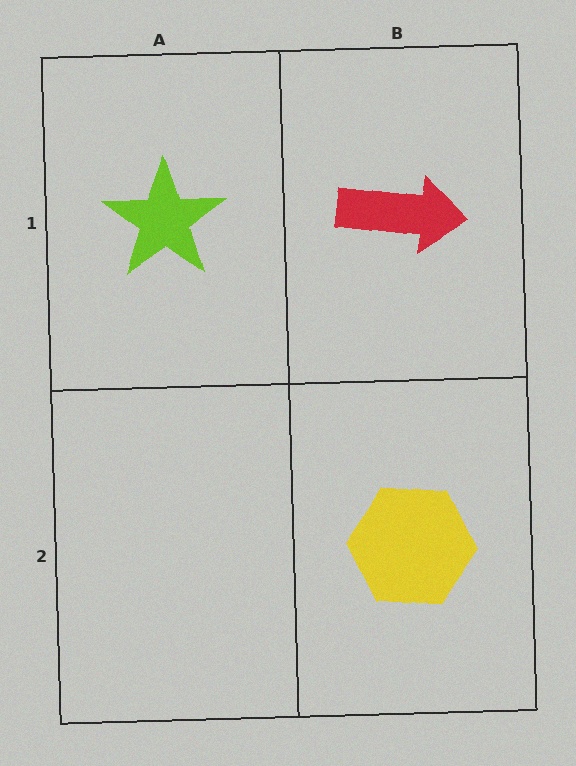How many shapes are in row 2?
1 shape.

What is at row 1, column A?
A lime star.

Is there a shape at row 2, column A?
No, that cell is empty.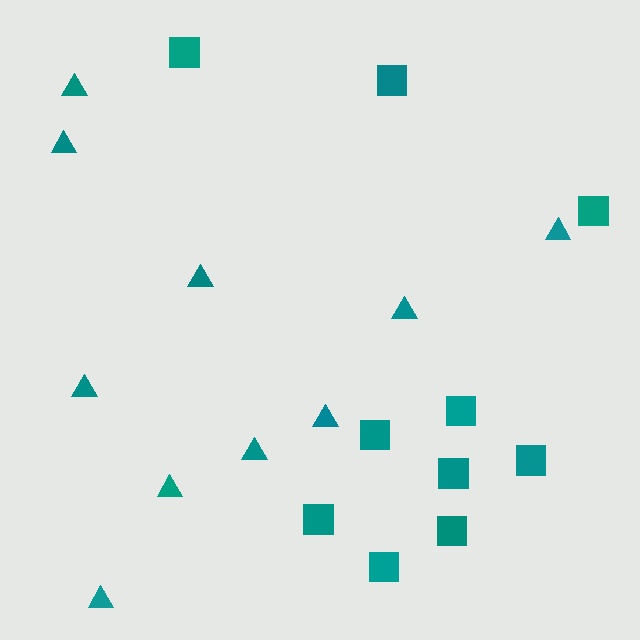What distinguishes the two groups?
There are 2 groups: one group of squares (10) and one group of triangles (10).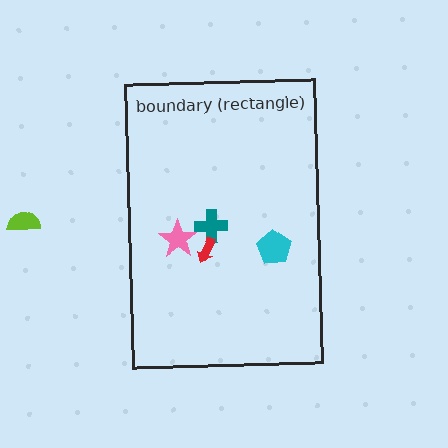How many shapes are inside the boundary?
4 inside, 1 outside.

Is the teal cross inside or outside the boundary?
Inside.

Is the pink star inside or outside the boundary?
Inside.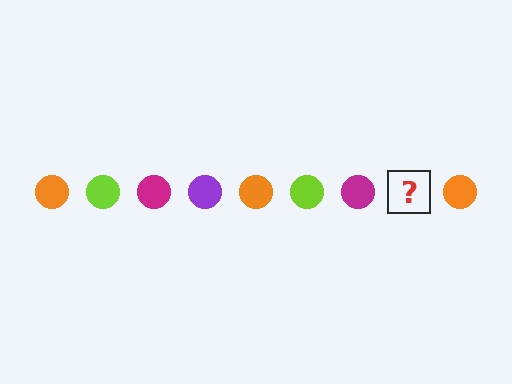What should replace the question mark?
The question mark should be replaced with a purple circle.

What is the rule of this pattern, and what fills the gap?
The rule is that the pattern cycles through orange, lime, magenta, purple circles. The gap should be filled with a purple circle.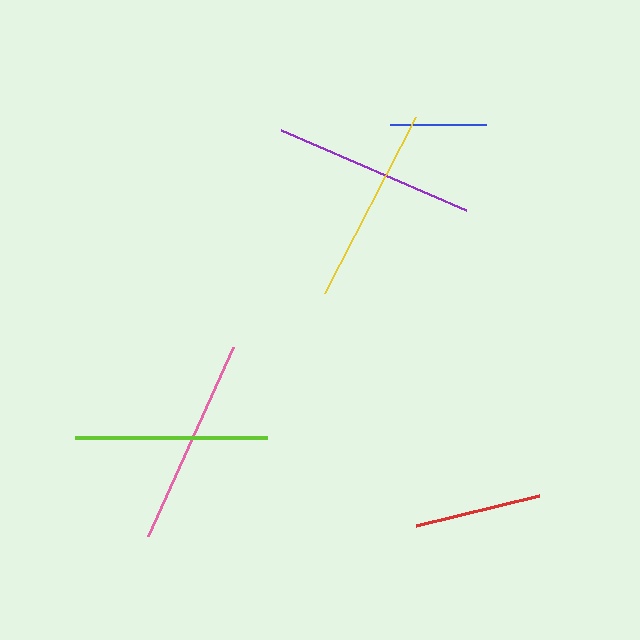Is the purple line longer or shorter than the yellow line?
The purple line is longer than the yellow line.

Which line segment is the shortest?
The blue line is the shortest at approximately 96 pixels.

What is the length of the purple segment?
The purple segment is approximately 201 pixels long.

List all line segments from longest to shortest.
From longest to shortest: pink, purple, yellow, lime, red, blue.